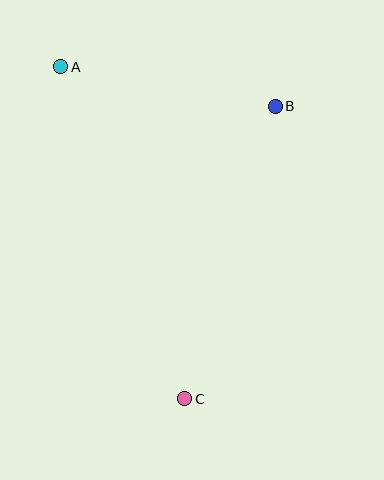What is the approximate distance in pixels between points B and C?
The distance between B and C is approximately 306 pixels.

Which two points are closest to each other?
Points A and B are closest to each other.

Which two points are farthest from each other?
Points A and C are farthest from each other.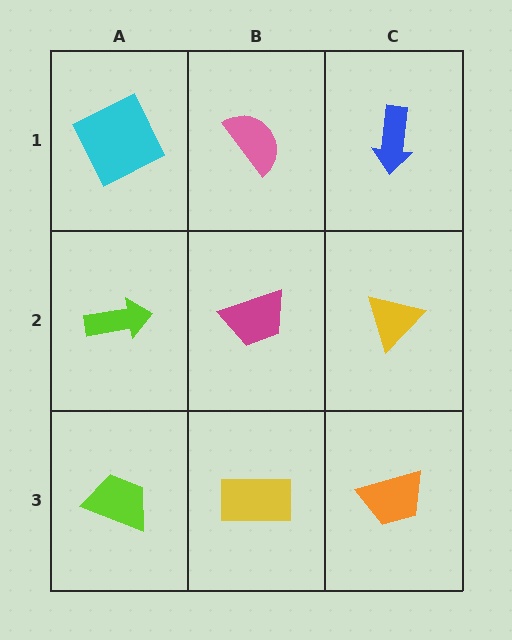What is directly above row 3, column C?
A yellow triangle.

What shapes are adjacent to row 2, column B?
A pink semicircle (row 1, column B), a yellow rectangle (row 3, column B), a lime arrow (row 2, column A), a yellow triangle (row 2, column C).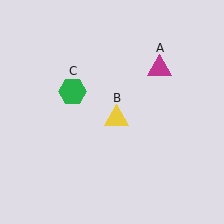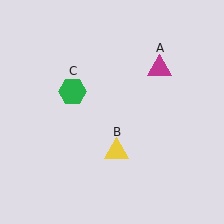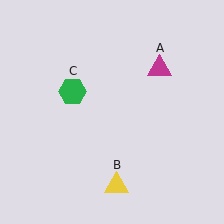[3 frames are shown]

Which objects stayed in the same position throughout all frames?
Magenta triangle (object A) and green hexagon (object C) remained stationary.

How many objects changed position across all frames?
1 object changed position: yellow triangle (object B).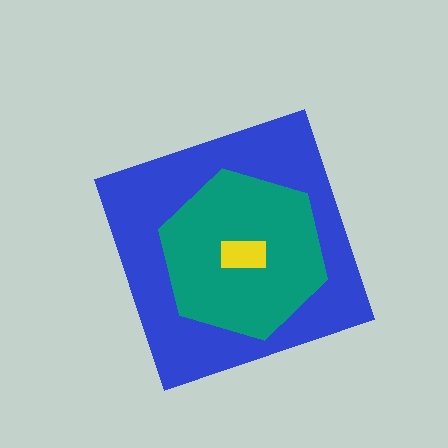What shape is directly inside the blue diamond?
The teal hexagon.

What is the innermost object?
The yellow rectangle.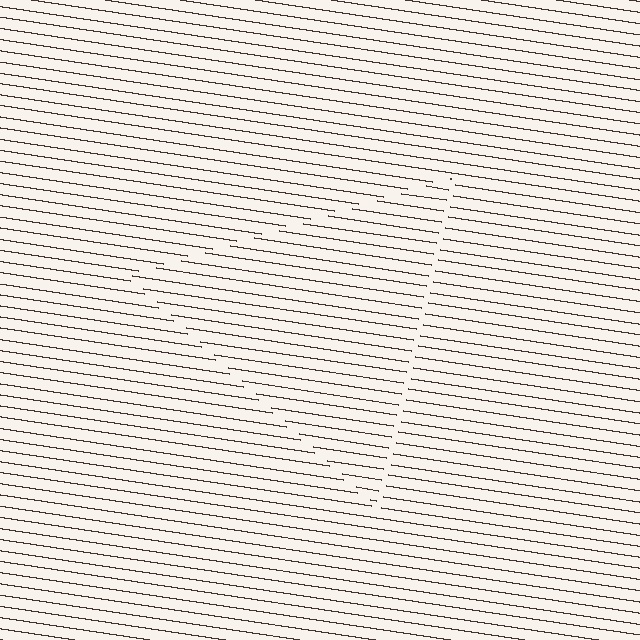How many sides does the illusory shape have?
3 sides — the line-ends trace a triangle.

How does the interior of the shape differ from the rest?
The interior of the shape contains the same grating, shifted by half a period — the contour is defined by the phase discontinuity where line-ends from the inner and outer gratings abut.